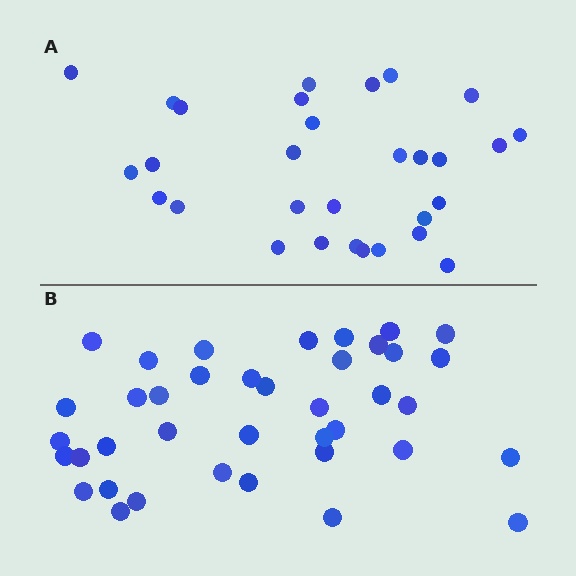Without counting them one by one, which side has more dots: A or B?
Region B (the bottom region) has more dots.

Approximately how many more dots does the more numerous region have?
Region B has roughly 8 or so more dots than region A.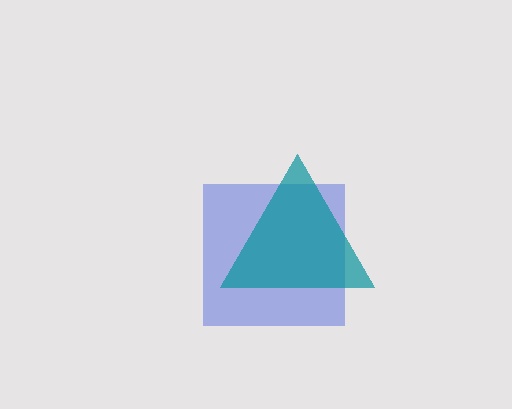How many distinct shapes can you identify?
There are 2 distinct shapes: a blue square, a teal triangle.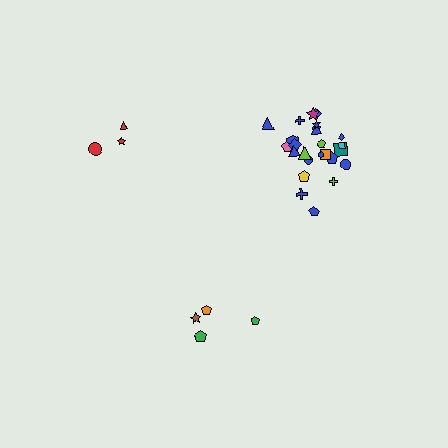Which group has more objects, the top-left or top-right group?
The top-right group.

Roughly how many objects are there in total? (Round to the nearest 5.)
Roughly 30 objects in total.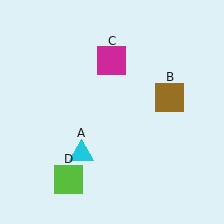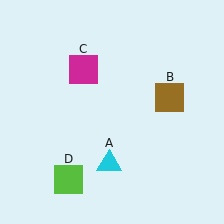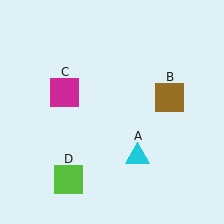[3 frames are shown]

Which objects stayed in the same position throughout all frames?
Brown square (object B) and lime square (object D) remained stationary.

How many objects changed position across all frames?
2 objects changed position: cyan triangle (object A), magenta square (object C).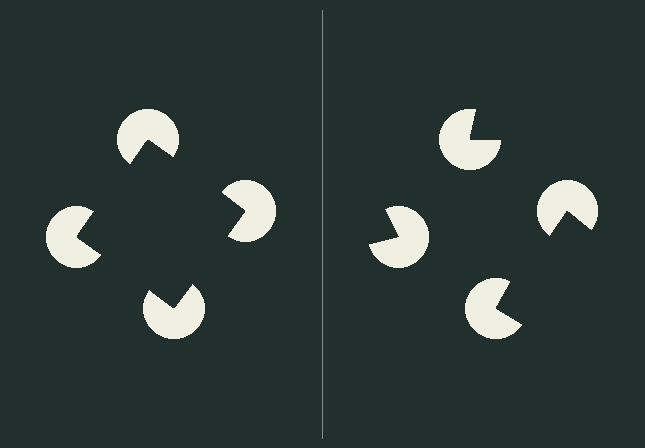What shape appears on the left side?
An illusory square.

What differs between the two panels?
The pac-man discs are positioned identically on both sides; only the wedge orientations differ. On the left they align to a square; on the right they are misaligned.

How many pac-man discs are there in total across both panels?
8 — 4 on each side.